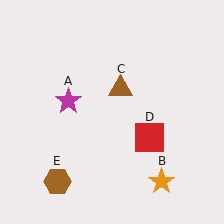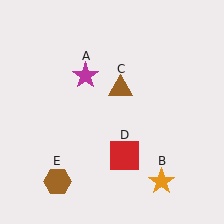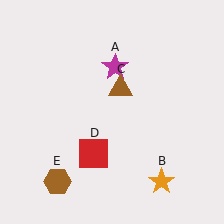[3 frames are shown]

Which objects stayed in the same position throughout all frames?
Orange star (object B) and brown triangle (object C) and brown hexagon (object E) remained stationary.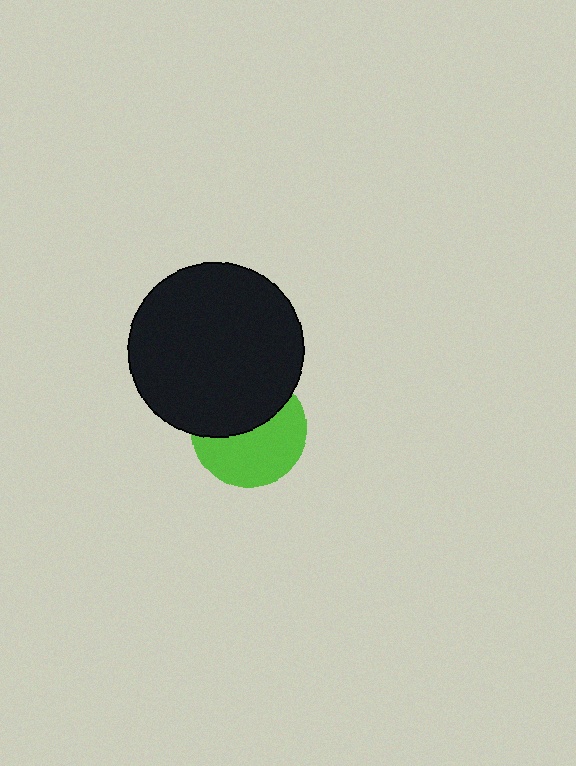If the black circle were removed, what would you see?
You would see the complete lime circle.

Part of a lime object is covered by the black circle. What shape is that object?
It is a circle.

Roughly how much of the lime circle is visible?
About half of it is visible (roughly 55%).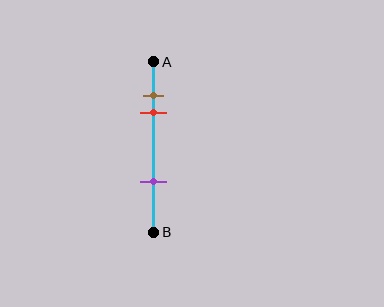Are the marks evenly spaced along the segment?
No, the marks are not evenly spaced.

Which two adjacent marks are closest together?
The brown and red marks are the closest adjacent pair.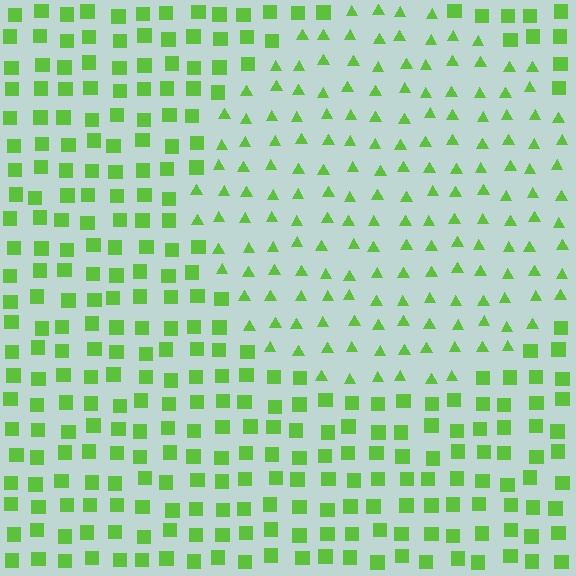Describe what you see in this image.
The image is filled with small lime elements arranged in a uniform grid. A circle-shaped region contains triangles, while the surrounding area contains squares. The boundary is defined purely by the change in element shape.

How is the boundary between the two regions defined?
The boundary is defined by a change in element shape: triangles inside vs. squares outside. All elements share the same color and spacing.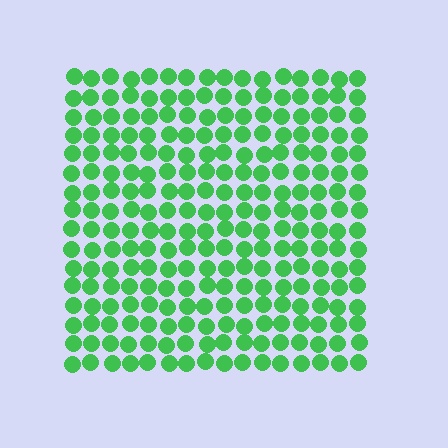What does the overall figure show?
The overall figure shows a square.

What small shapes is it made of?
It is made of small circles.